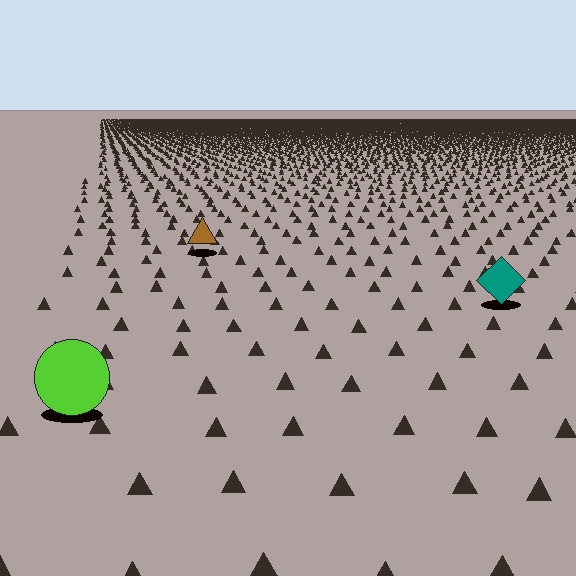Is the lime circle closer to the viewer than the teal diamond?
Yes. The lime circle is closer — you can tell from the texture gradient: the ground texture is coarser near it.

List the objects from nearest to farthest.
From nearest to farthest: the lime circle, the teal diamond, the brown triangle.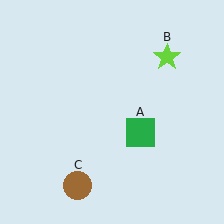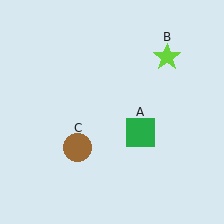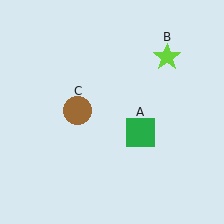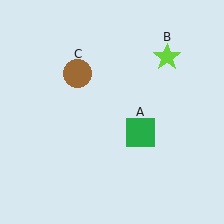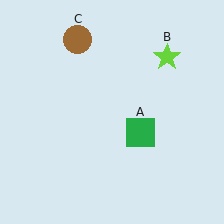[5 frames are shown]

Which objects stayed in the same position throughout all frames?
Green square (object A) and lime star (object B) remained stationary.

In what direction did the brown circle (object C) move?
The brown circle (object C) moved up.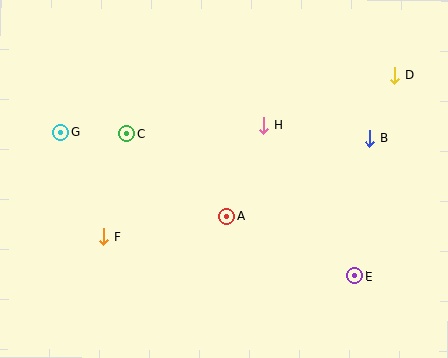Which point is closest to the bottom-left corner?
Point F is closest to the bottom-left corner.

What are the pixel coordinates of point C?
Point C is at (127, 134).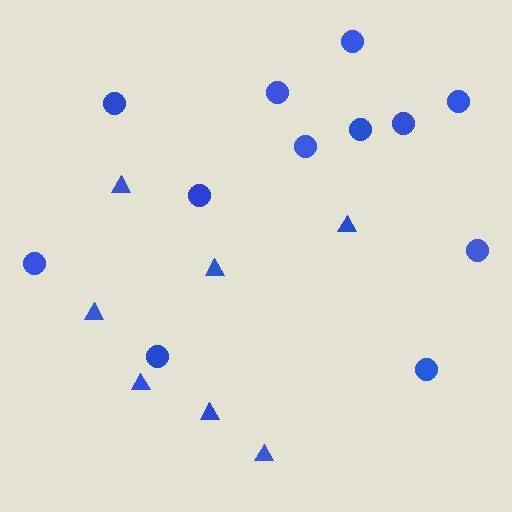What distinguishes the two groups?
There are 2 groups: one group of triangles (7) and one group of circles (12).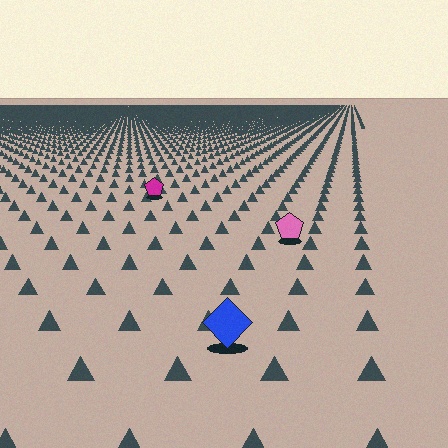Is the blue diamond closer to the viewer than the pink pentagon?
Yes. The blue diamond is closer — you can tell from the texture gradient: the ground texture is coarser near it.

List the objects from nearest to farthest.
From nearest to farthest: the blue diamond, the pink pentagon, the magenta pentagon.